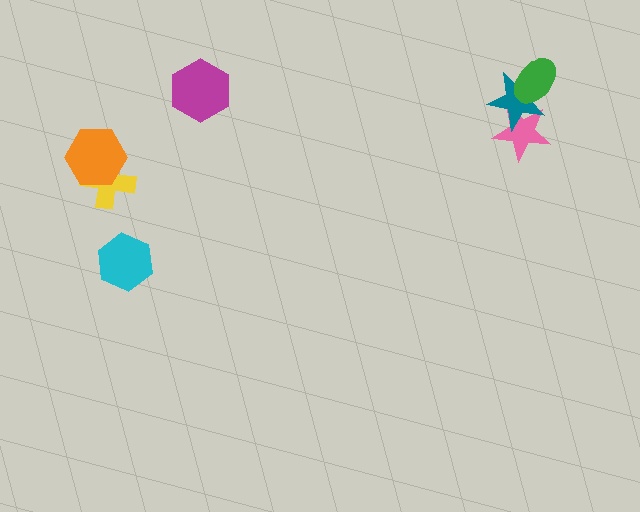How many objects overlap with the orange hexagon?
1 object overlaps with the orange hexagon.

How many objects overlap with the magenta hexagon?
0 objects overlap with the magenta hexagon.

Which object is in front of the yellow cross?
The orange hexagon is in front of the yellow cross.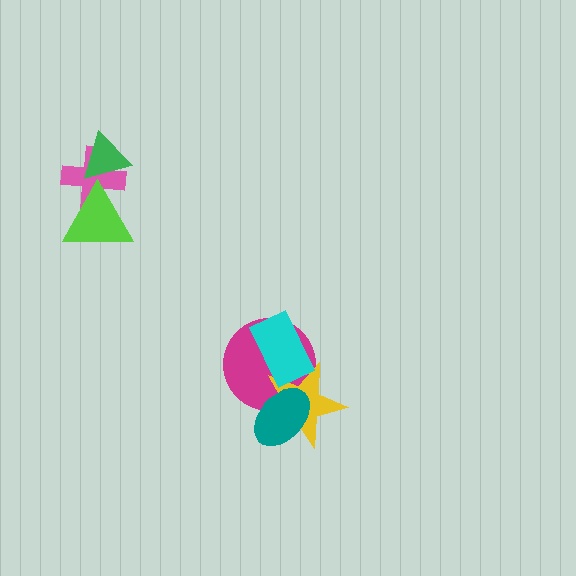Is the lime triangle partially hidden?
No, no other shape covers it.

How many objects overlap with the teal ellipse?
2 objects overlap with the teal ellipse.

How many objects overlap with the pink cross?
2 objects overlap with the pink cross.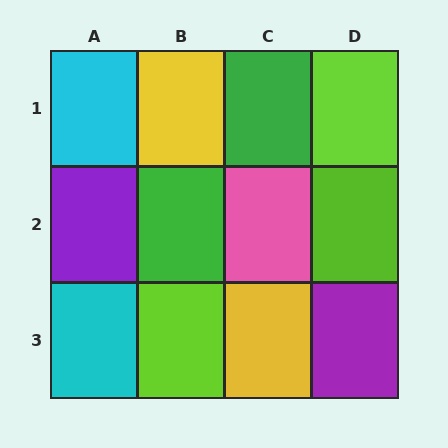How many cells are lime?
3 cells are lime.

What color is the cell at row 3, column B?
Lime.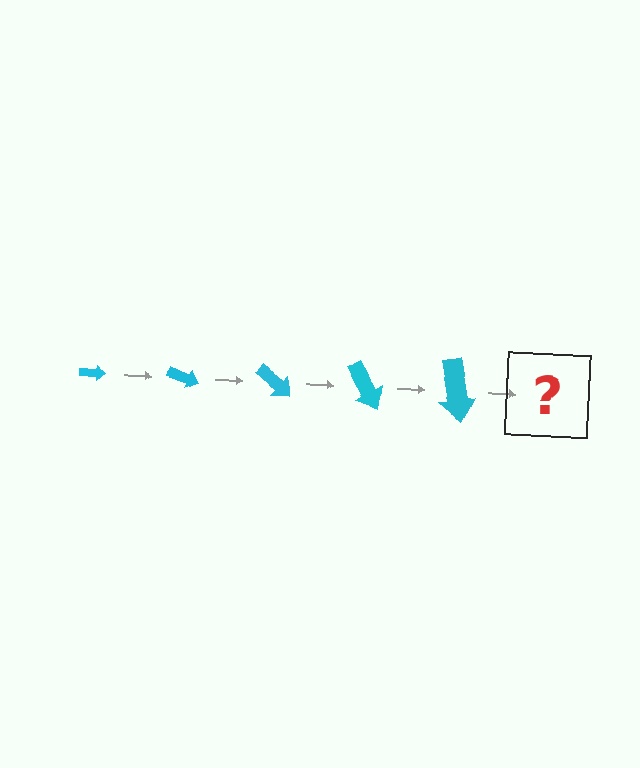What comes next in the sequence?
The next element should be an arrow, larger than the previous one and rotated 100 degrees from the start.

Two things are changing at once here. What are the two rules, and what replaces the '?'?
The two rules are that the arrow grows larger each step and it rotates 20 degrees each step. The '?' should be an arrow, larger than the previous one and rotated 100 degrees from the start.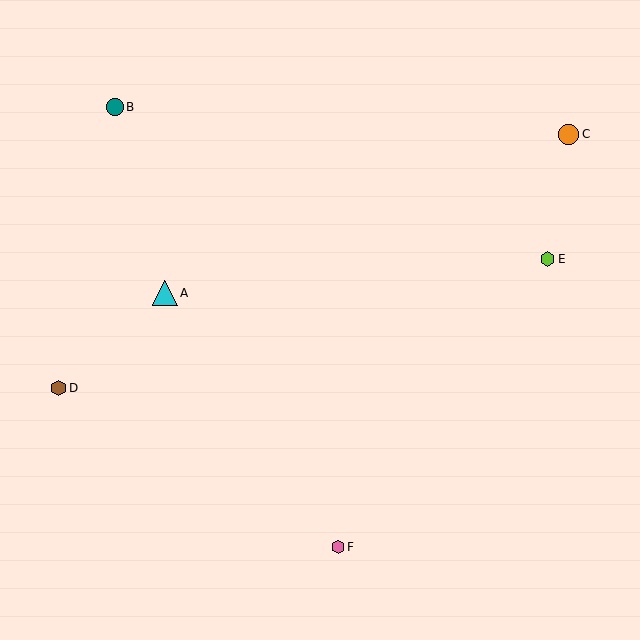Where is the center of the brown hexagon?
The center of the brown hexagon is at (58, 388).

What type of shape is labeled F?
Shape F is a pink hexagon.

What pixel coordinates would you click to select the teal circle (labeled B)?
Click at (115, 107) to select the teal circle B.